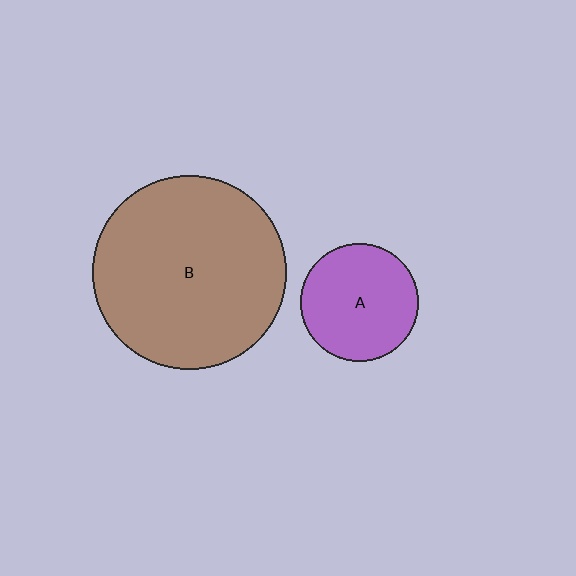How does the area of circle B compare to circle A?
Approximately 2.7 times.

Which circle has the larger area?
Circle B (brown).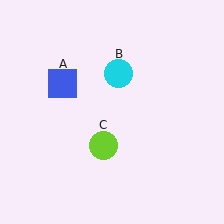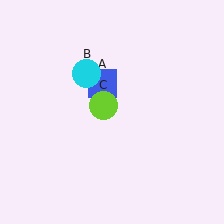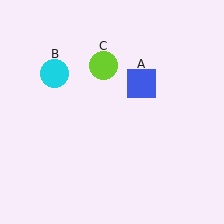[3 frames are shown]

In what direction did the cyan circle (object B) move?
The cyan circle (object B) moved left.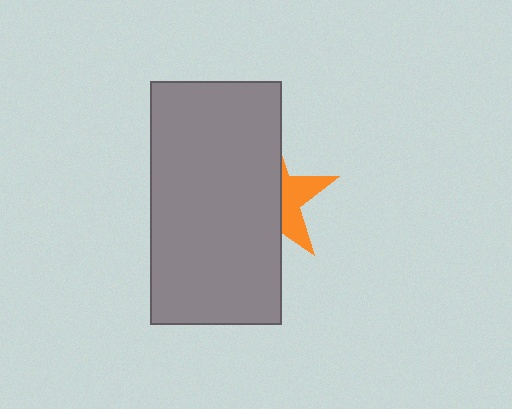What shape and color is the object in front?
The object in front is a gray rectangle.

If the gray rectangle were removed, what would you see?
You would see the complete orange star.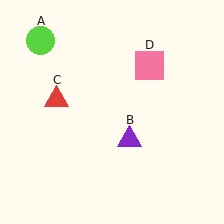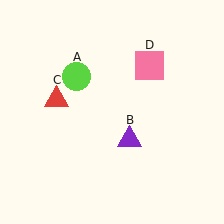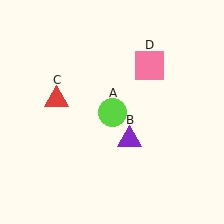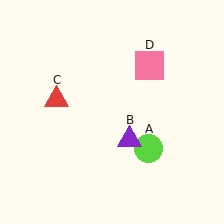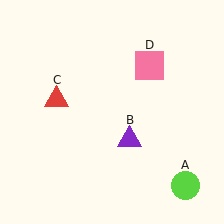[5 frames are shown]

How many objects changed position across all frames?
1 object changed position: lime circle (object A).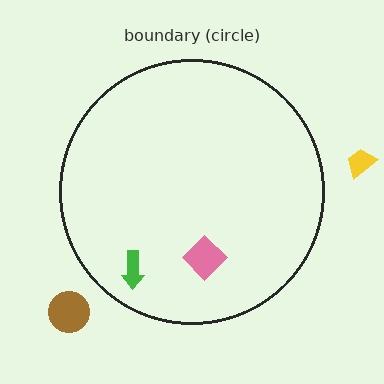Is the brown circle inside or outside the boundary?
Outside.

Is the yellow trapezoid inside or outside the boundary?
Outside.